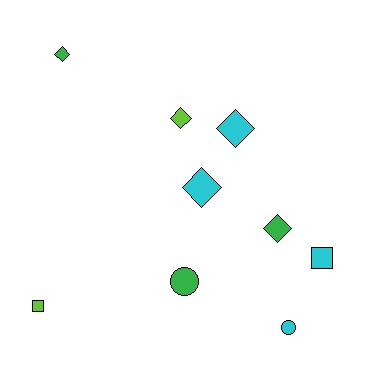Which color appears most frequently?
Cyan, with 4 objects.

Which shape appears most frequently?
Diamond, with 5 objects.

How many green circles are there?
There is 1 green circle.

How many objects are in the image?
There are 9 objects.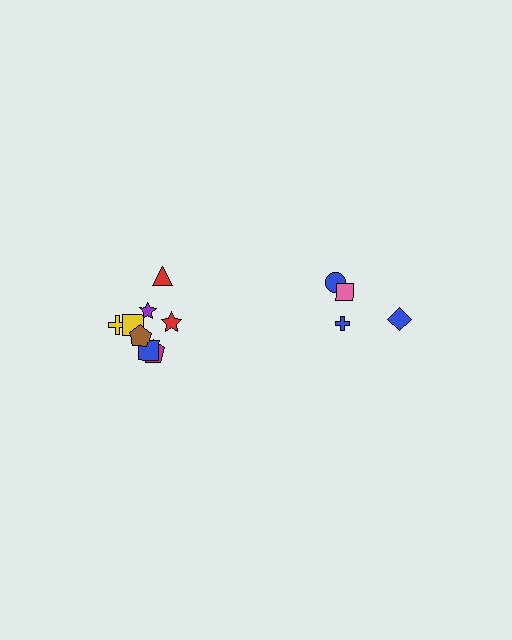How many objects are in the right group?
There are 4 objects.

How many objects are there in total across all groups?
There are 12 objects.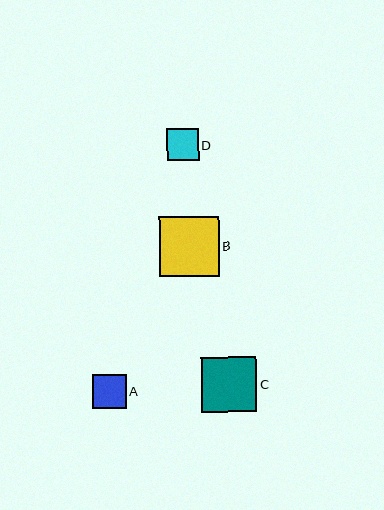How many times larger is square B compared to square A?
Square B is approximately 1.8 times the size of square A.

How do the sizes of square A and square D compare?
Square A and square D are approximately the same size.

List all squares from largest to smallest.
From largest to smallest: B, C, A, D.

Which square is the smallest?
Square D is the smallest with a size of approximately 32 pixels.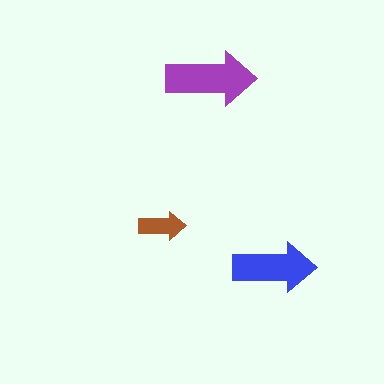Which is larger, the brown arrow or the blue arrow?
The blue one.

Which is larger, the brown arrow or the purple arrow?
The purple one.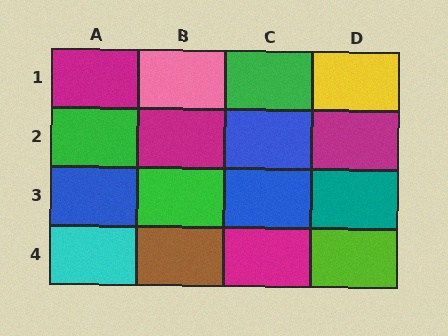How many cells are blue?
3 cells are blue.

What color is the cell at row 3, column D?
Teal.